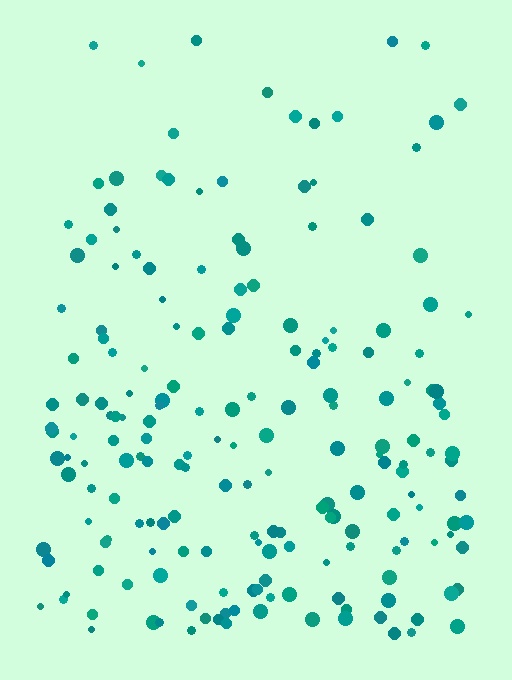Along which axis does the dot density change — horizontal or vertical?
Vertical.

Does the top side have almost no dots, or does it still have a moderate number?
Still a moderate number, just noticeably fewer than the bottom.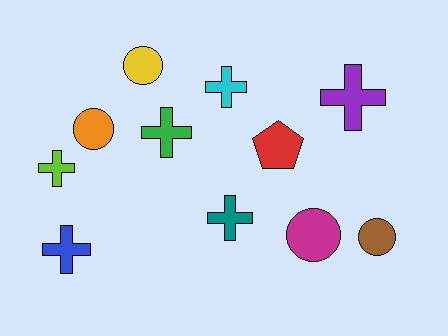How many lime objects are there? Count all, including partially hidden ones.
There is 1 lime object.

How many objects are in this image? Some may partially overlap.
There are 11 objects.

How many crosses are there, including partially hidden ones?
There are 6 crosses.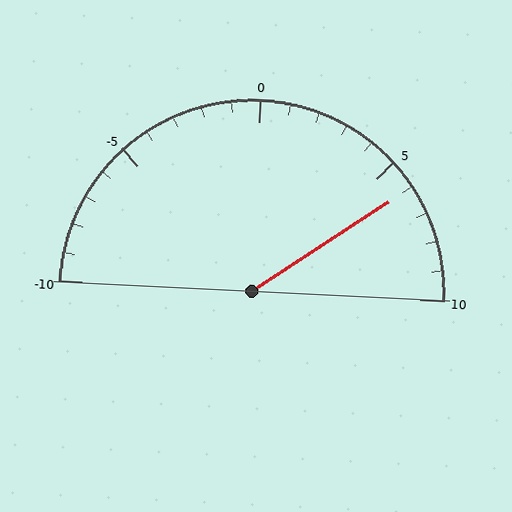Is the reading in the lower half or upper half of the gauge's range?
The reading is in the upper half of the range (-10 to 10).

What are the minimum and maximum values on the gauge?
The gauge ranges from -10 to 10.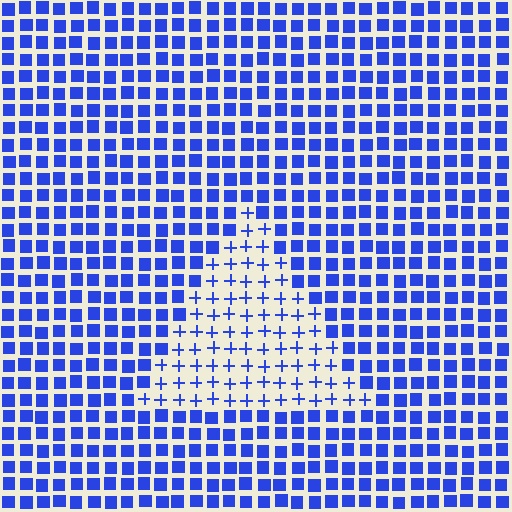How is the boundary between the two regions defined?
The boundary is defined by a change in element shape: plus signs inside vs. squares outside. All elements share the same color and spacing.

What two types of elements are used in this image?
The image uses plus signs inside the triangle region and squares outside it.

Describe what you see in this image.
The image is filled with small blue elements arranged in a uniform grid. A triangle-shaped region contains plus signs, while the surrounding area contains squares. The boundary is defined purely by the change in element shape.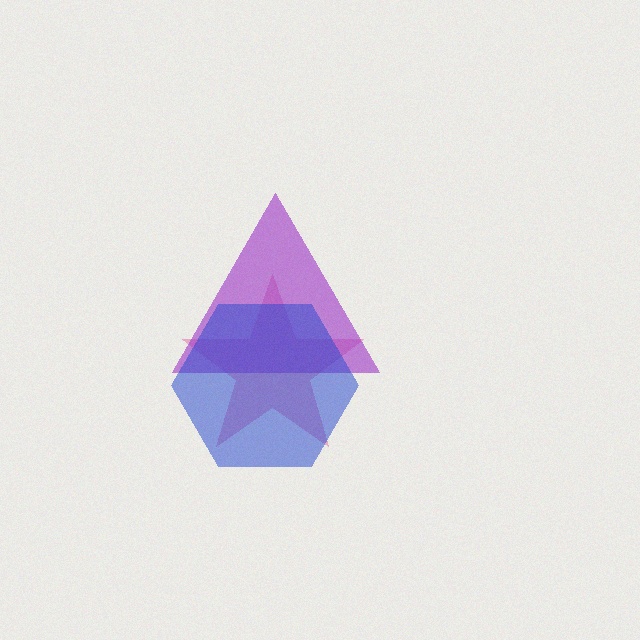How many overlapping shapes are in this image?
There are 3 overlapping shapes in the image.